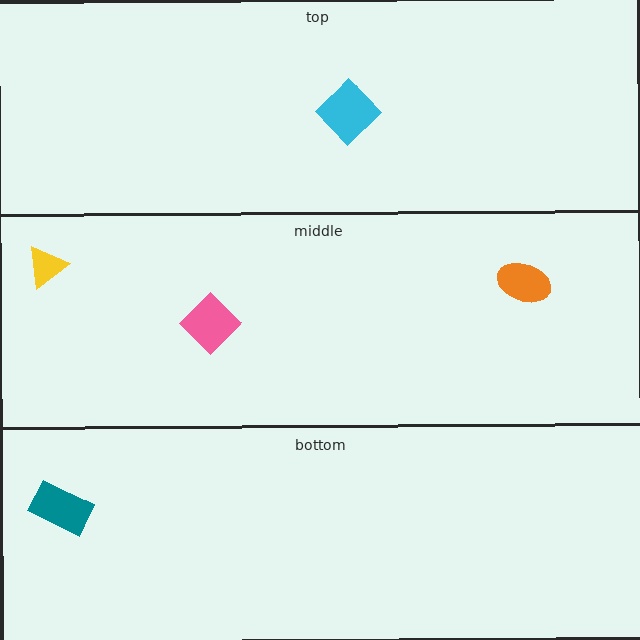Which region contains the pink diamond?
The middle region.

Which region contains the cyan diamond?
The top region.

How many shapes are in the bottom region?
1.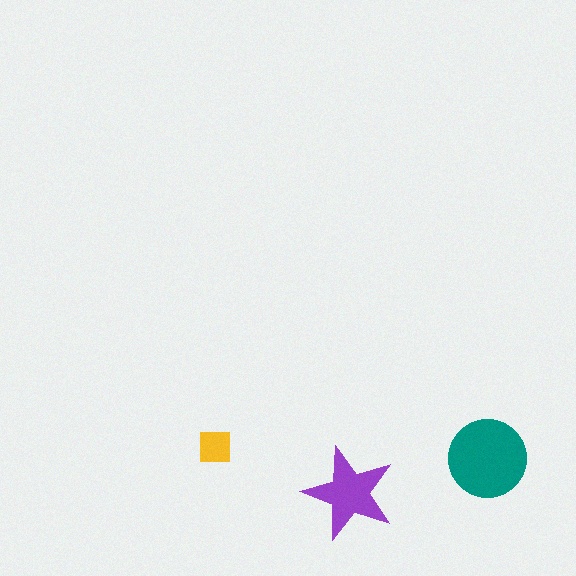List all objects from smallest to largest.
The yellow square, the purple star, the teal circle.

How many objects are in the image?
There are 3 objects in the image.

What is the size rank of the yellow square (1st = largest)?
3rd.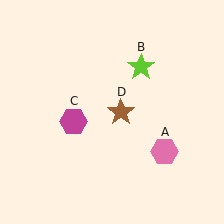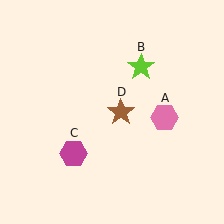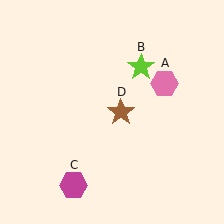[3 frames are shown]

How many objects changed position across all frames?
2 objects changed position: pink hexagon (object A), magenta hexagon (object C).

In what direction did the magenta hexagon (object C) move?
The magenta hexagon (object C) moved down.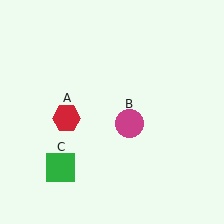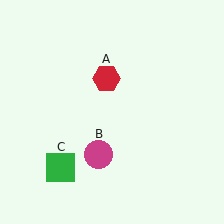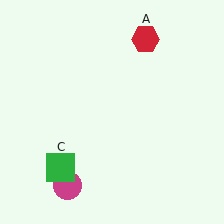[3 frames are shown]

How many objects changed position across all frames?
2 objects changed position: red hexagon (object A), magenta circle (object B).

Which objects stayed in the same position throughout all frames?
Green square (object C) remained stationary.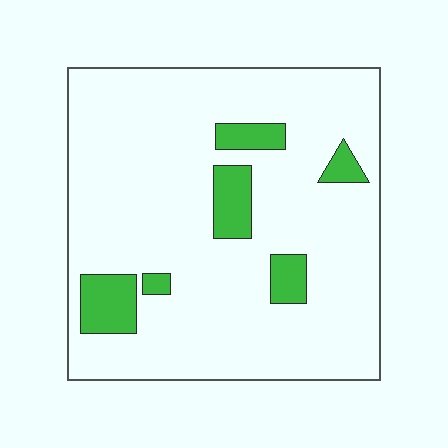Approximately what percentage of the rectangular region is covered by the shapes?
Approximately 10%.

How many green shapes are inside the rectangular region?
6.